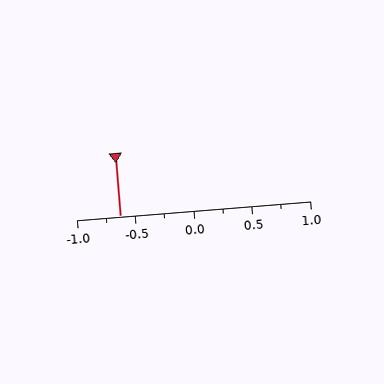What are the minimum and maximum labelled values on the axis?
The axis runs from -1.0 to 1.0.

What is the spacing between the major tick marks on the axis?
The major ticks are spaced 0.5 apart.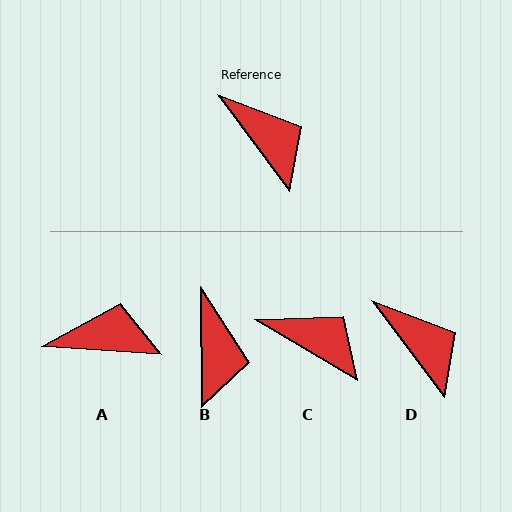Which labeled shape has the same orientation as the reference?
D.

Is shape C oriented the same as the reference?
No, it is off by about 22 degrees.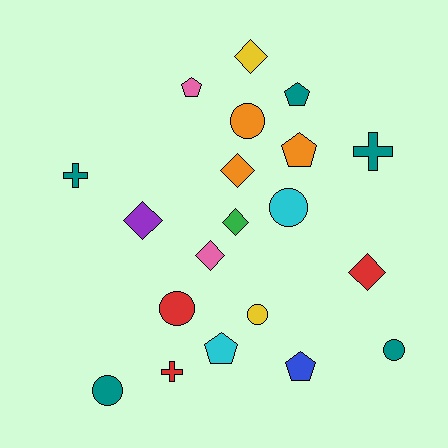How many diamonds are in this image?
There are 6 diamonds.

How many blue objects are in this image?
There is 1 blue object.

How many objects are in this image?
There are 20 objects.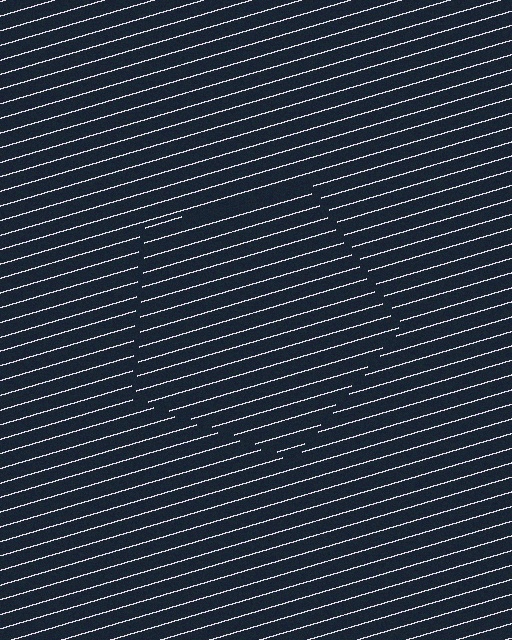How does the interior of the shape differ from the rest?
The interior of the shape contains the same grating, shifted by half a period — the contour is defined by the phase discontinuity where line-ends from the inner and outer gratings abut.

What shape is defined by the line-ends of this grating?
An illusory pentagon. The interior of the shape contains the same grating, shifted by half a period — the contour is defined by the phase discontinuity where line-ends from the inner and outer gratings abut.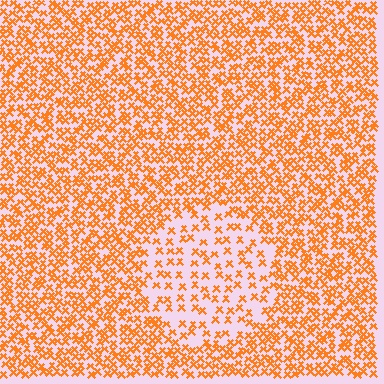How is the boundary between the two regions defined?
The boundary is defined by a change in element density (approximately 2.2x ratio). All elements are the same color, size, and shape.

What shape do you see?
I see a circle.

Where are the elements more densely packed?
The elements are more densely packed outside the circle boundary.